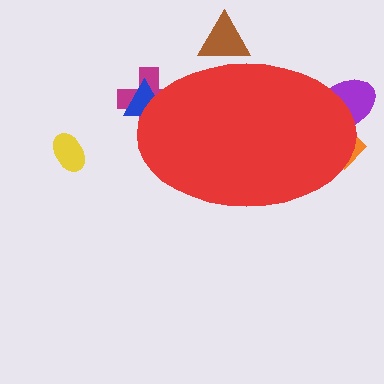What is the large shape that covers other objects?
A red ellipse.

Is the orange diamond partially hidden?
Yes, the orange diamond is partially hidden behind the red ellipse.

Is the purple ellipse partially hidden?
Yes, the purple ellipse is partially hidden behind the red ellipse.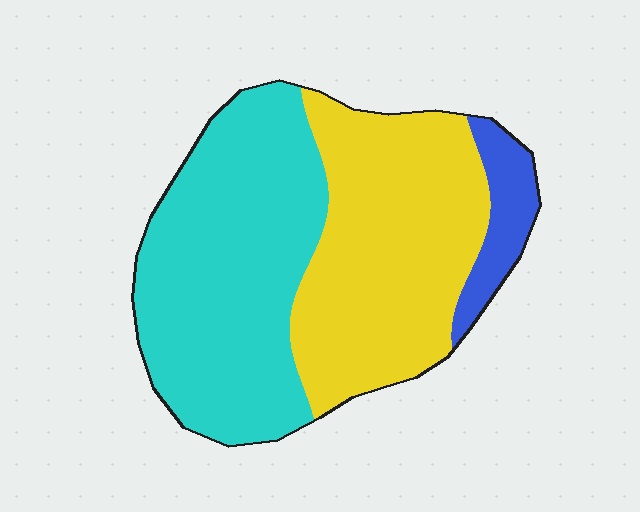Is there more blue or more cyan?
Cyan.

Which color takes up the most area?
Cyan, at roughly 50%.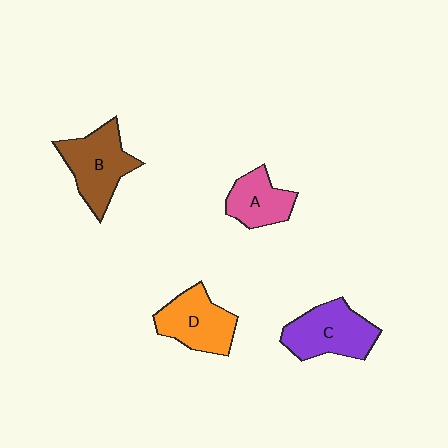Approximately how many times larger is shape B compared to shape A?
Approximately 1.4 times.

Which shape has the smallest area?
Shape A (pink).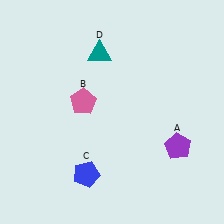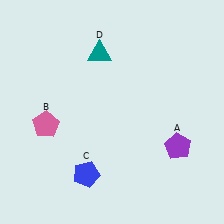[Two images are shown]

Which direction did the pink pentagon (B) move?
The pink pentagon (B) moved left.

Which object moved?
The pink pentagon (B) moved left.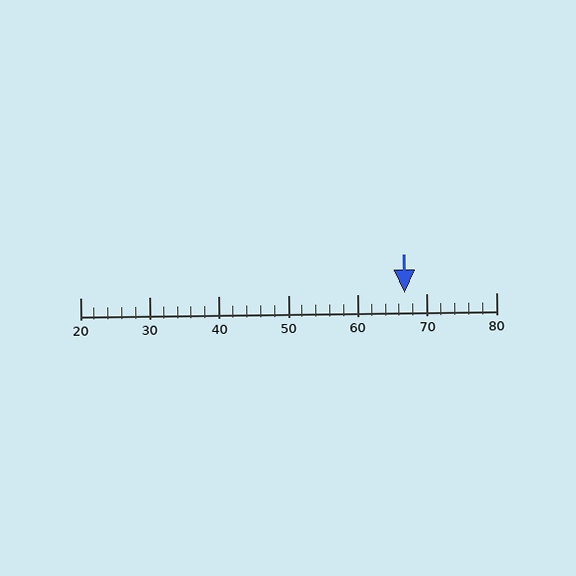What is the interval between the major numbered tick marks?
The major tick marks are spaced 10 units apart.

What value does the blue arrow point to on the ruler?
The blue arrow points to approximately 67.